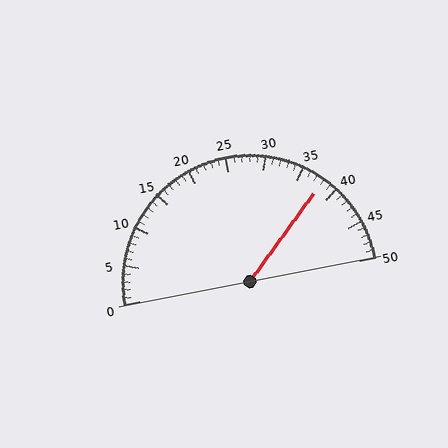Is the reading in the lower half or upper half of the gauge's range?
The reading is in the upper half of the range (0 to 50).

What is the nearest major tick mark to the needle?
The nearest major tick mark is 40.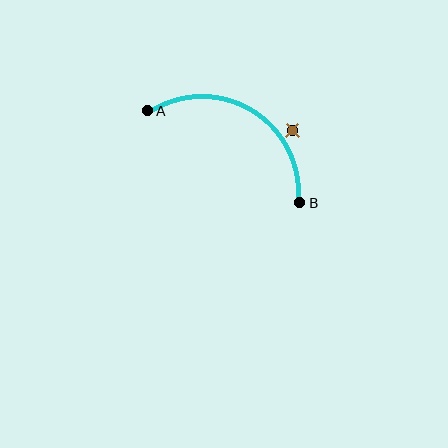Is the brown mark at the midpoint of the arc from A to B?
No — the brown mark does not lie on the arc at all. It sits slightly outside the curve.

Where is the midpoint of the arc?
The arc midpoint is the point on the curve farthest from the straight line joining A and B. It sits above that line.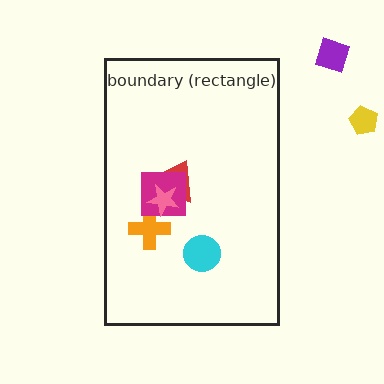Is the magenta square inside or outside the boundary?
Inside.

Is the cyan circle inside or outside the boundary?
Inside.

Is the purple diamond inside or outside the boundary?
Outside.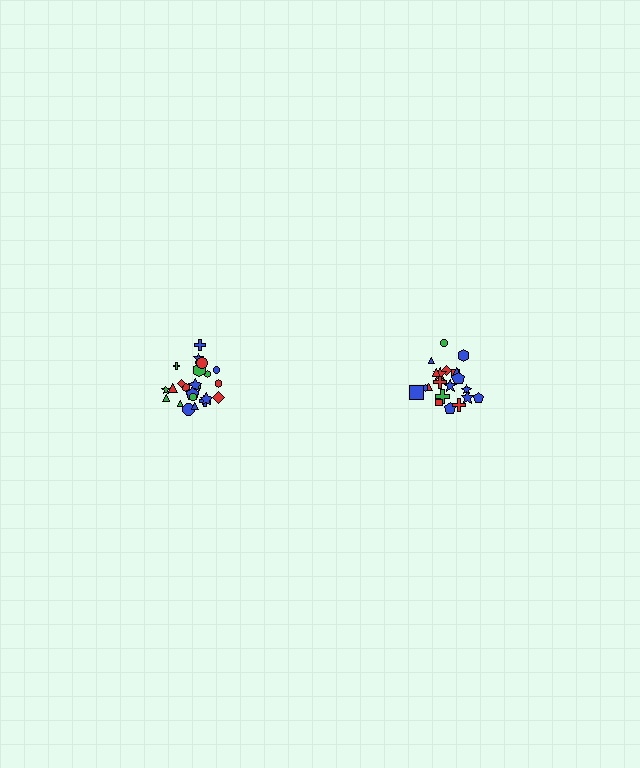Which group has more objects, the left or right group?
The left group.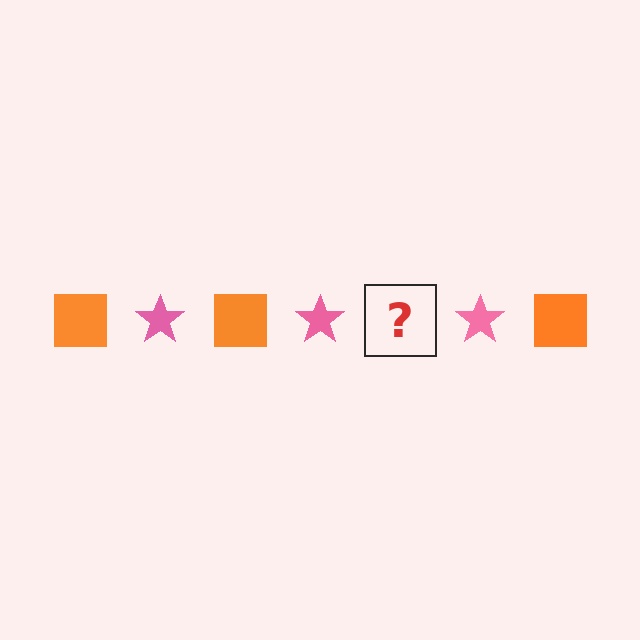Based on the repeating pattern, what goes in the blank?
The blank should be an orange square.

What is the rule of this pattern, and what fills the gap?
The rule is that the pattern alternates between orange square and pink star. The gap should be filled with an orange square.